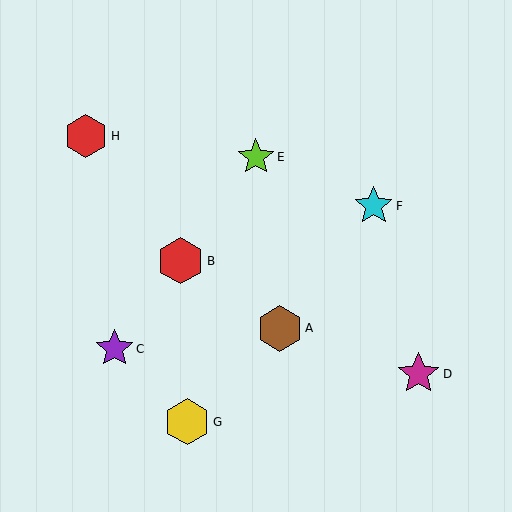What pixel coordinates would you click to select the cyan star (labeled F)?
Click at (374, 206) to select the cyan star F.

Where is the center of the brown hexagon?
The center of the brown hexagon is at (280, 328).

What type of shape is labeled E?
Shape E is a lime star.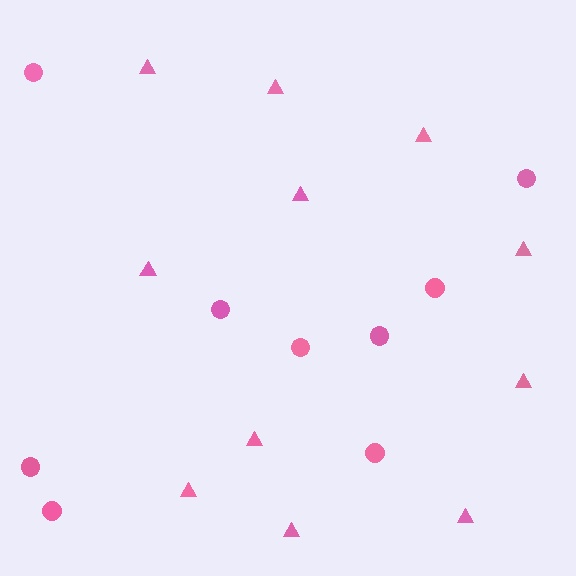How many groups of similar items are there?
There are 2 groups: one group of circles (9) and one group of triangles (11).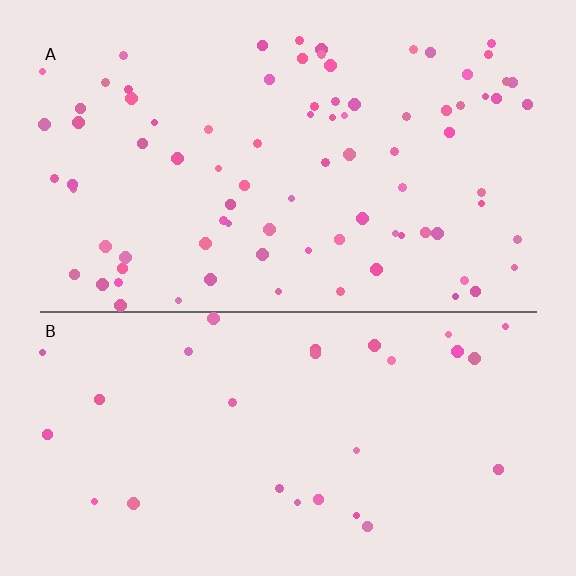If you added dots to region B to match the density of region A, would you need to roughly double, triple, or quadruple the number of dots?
Approximately triple.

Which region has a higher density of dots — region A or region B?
A (the top).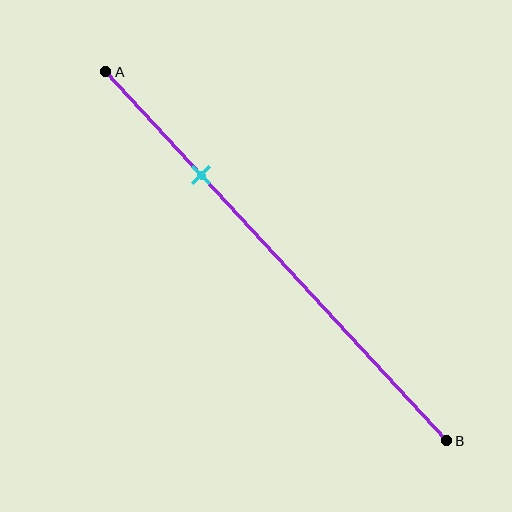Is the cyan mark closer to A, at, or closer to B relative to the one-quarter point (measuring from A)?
The cyan mark is closer to point B than the one-quarter point of segment AB.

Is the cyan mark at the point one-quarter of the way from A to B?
No, the mark is at about 30% from A, not at the 25% one-quarter point.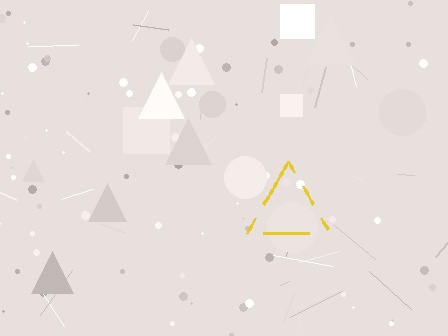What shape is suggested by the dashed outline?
The dashed outline suggests a triangle.